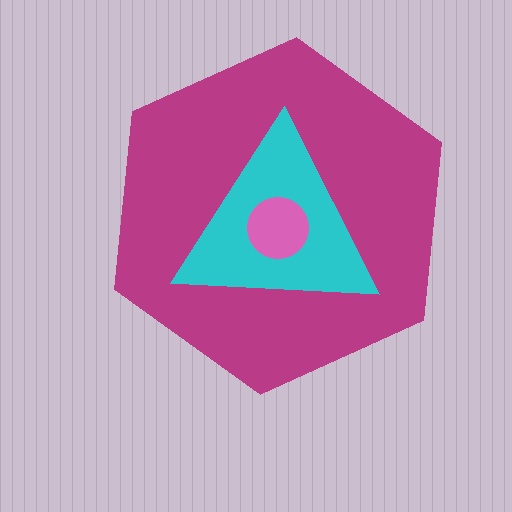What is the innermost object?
The pink circle.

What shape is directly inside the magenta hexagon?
The cyan triangle.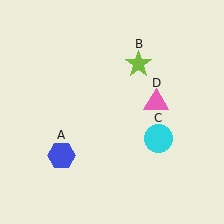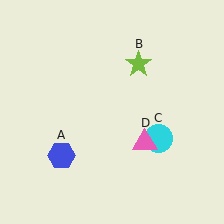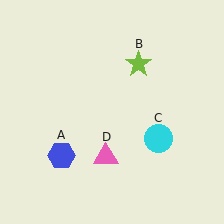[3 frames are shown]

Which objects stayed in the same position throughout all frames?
Blue hexagon (object A) and lime star (object B) and cyan circle (object C) remained stationary.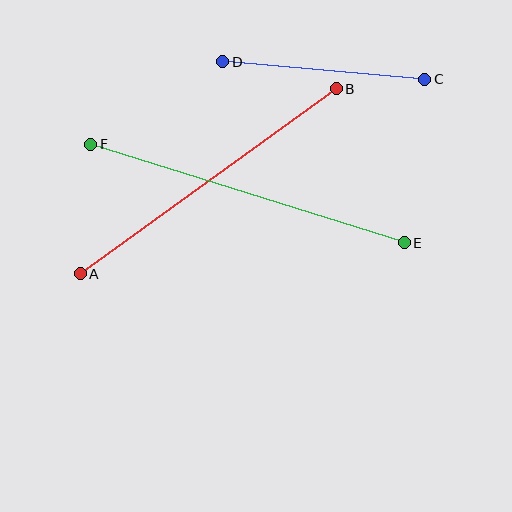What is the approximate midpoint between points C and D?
The midpoint is at approximately (324, 71) pixels.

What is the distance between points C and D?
The distance is approximately 203 pixels.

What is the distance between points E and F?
The distance is approximately 329 pixels.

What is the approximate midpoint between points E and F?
The midpoint is at approximately (247, 194) pixels.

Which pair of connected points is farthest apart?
Points E and F are farthest apart.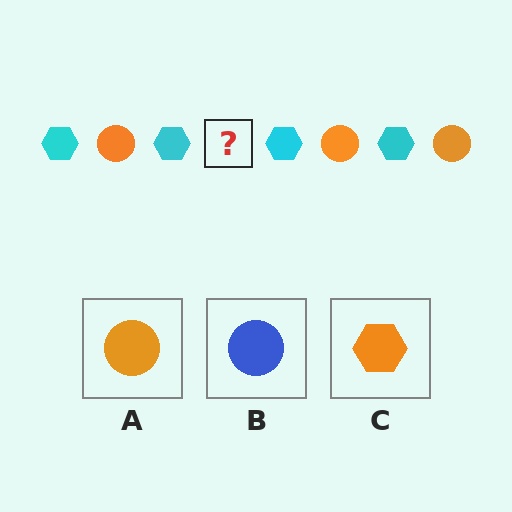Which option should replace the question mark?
Option A.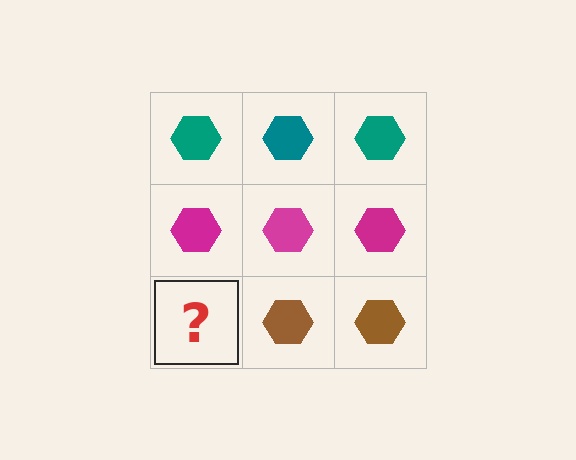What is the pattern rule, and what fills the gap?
The rule is that each row has a consistent color. The gap should be filled with a brown hexagon.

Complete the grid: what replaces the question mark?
The question mark should be replaced with a brown hexagon.